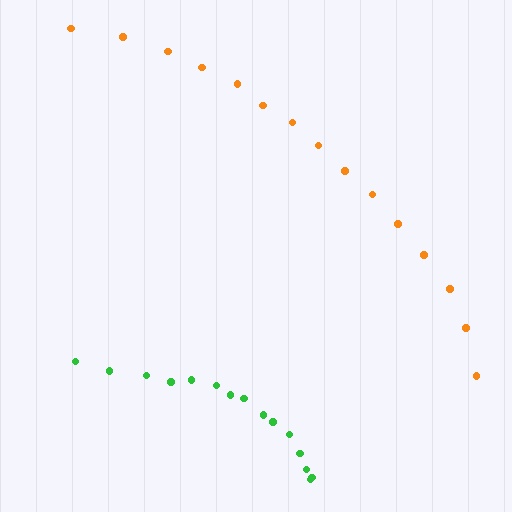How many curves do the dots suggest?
There are 2 distinct paths.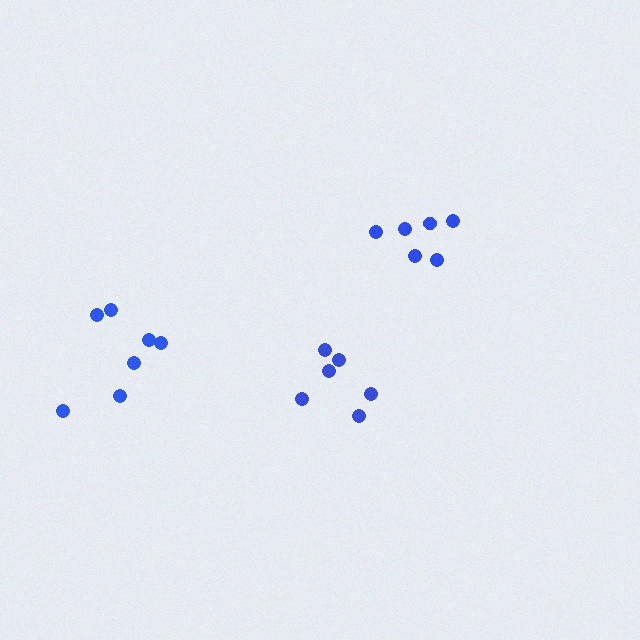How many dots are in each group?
Group 1: 6 dots, Group 2: 6 dots, Group 3: 7 dots (19 total).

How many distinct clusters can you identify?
There are 3 distinct clusters.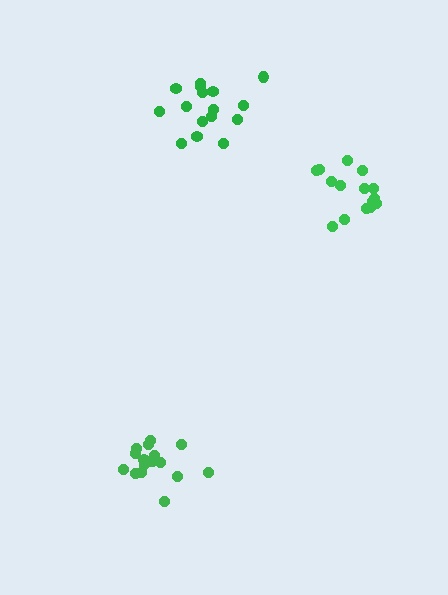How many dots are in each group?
Group 1: 16 dots, Group 2: 15 dots, Group 3: 16 dots (47 total).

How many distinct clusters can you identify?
There are 3 distinct clusters.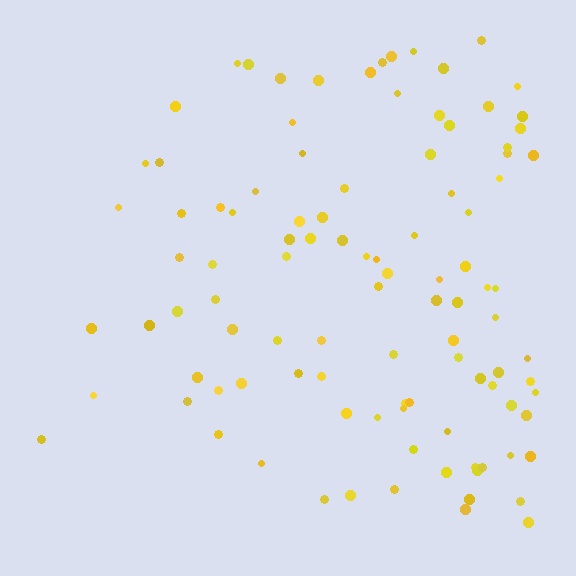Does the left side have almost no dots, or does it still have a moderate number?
Still a moderate number, just noticeably fewer than the right.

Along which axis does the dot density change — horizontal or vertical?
Horizontal.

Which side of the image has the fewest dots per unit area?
The left.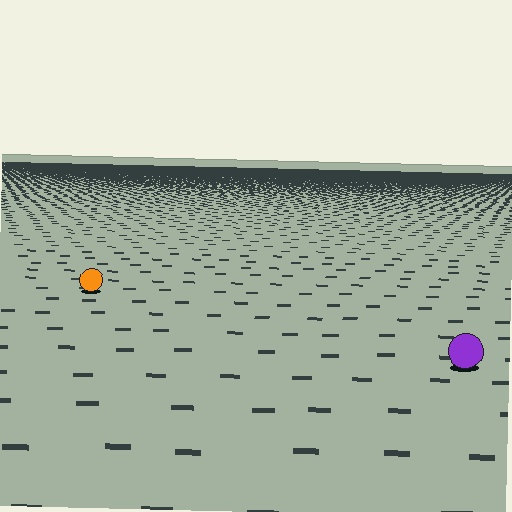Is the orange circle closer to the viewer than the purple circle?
No. The purple circle is closer — you can tell from the texture gradient: the ground texture is coarser near it.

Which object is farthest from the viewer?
The orange circle is farthest from the viewer. It appears smaller and the ground texture around it is denser.